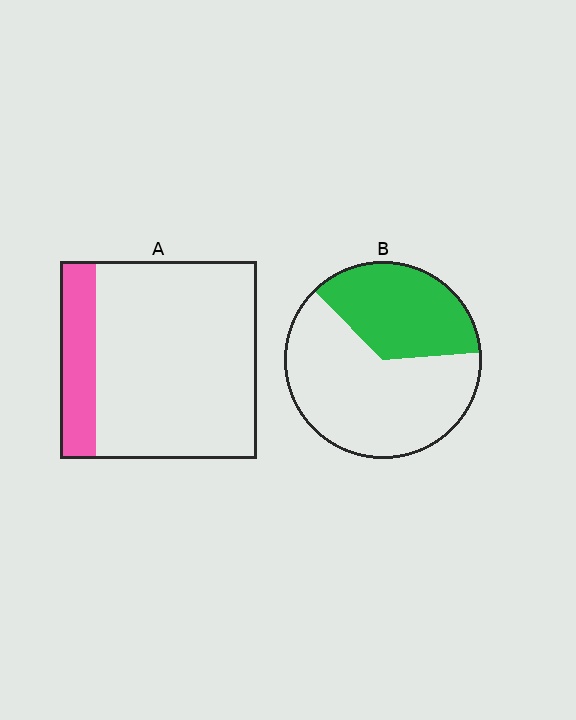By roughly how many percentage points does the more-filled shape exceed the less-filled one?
By roughly 20 percentage points (B over A).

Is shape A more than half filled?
No.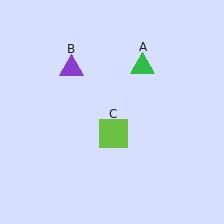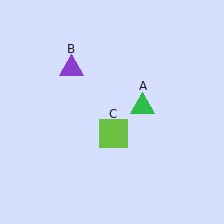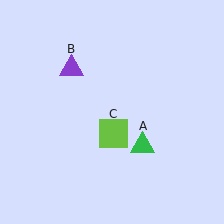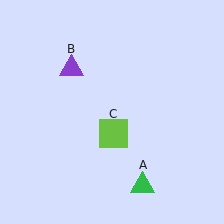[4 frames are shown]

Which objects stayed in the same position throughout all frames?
Purple triangle (object B) and lime square (object C) remained stationary.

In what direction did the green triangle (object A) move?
The green triangle (object A) moved down.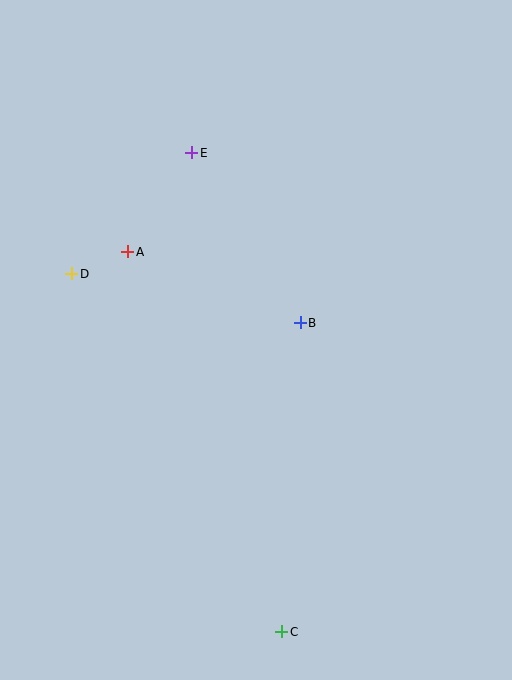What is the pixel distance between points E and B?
The distance between E and B is 201 pixels.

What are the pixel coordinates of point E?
Point E is at (192, 153).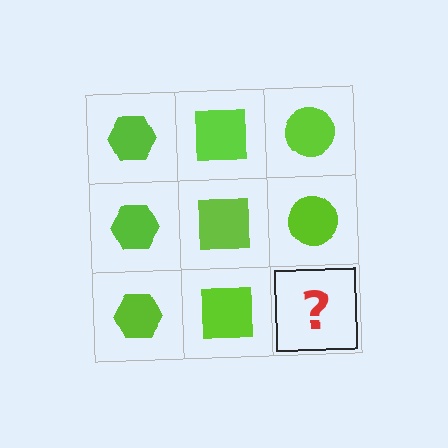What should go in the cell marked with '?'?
The missing cell should contain a lime circle.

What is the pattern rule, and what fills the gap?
The rule is that each column has a consistent shape. The gap should be filled with a lime circle.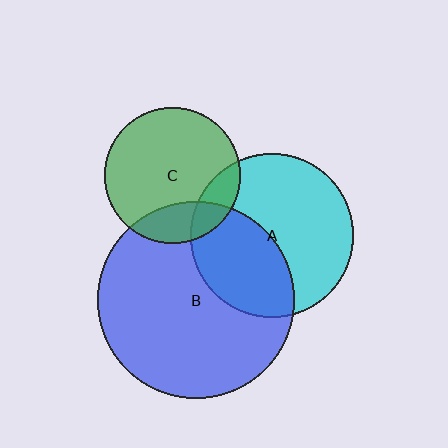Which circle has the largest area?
Circle B (blue).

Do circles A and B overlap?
Yes.